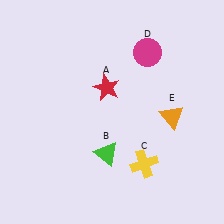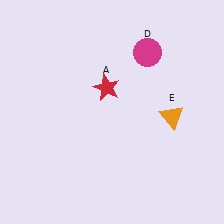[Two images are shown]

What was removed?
The yellow cross (C), the green triangle (B) were removed in Image 2.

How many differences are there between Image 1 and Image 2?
There are 2 differences between the two images.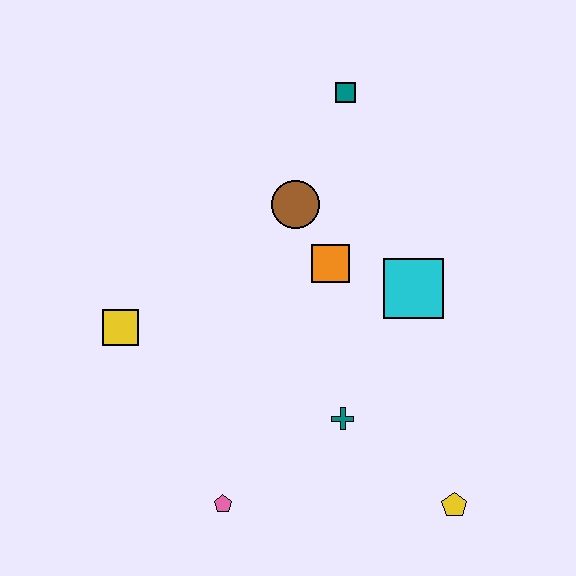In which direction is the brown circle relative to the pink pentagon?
The brown circle is above the pink pentagon.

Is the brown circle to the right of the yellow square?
Yes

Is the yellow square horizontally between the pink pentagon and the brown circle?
No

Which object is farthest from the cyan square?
The yellow square is farthest from the cyan square.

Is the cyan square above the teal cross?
Yes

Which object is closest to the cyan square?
The orange square is closest to the cyan square.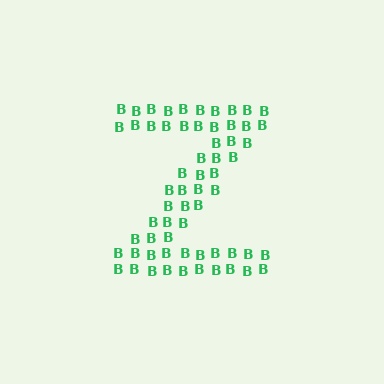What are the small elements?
The small elements are letter B's.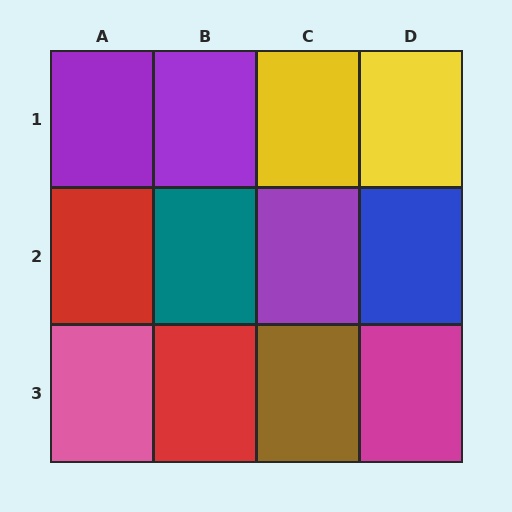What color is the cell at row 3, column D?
Magenta.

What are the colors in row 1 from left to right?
Purple, purple, yellow, yellow.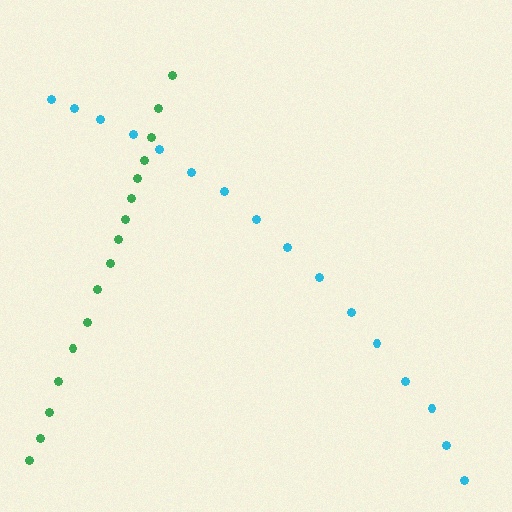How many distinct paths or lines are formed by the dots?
There are 2 distinct paths.